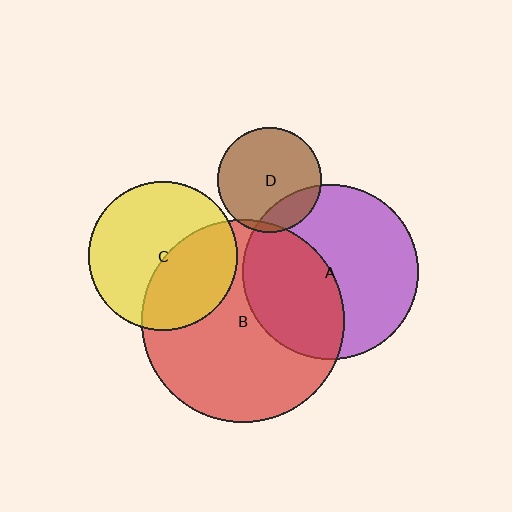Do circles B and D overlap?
Yes.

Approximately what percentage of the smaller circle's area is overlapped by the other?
Approximately 5%.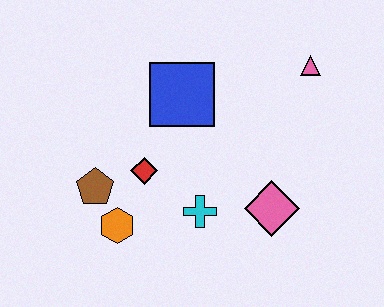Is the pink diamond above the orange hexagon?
Yes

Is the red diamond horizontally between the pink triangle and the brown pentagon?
Yes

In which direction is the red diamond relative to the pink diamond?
The red diamond is to the left of the pink diamond.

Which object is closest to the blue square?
The red diamond is closest to the blue square.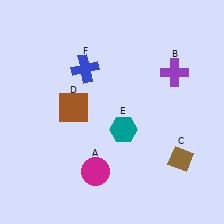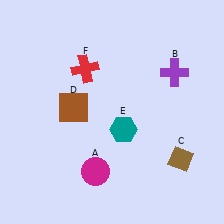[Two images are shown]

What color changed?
The cross (F) changed from blue in Image 1 to red in Image 2.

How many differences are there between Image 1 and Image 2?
There is 1 difference between the two images.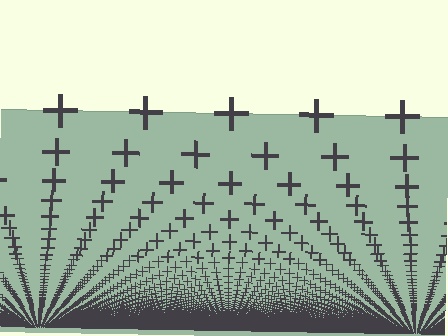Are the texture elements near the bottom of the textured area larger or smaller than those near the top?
Smaller. The gradient is inverted — elements near the bottom are smaller and denser.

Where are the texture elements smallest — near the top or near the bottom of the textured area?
Near the bottom.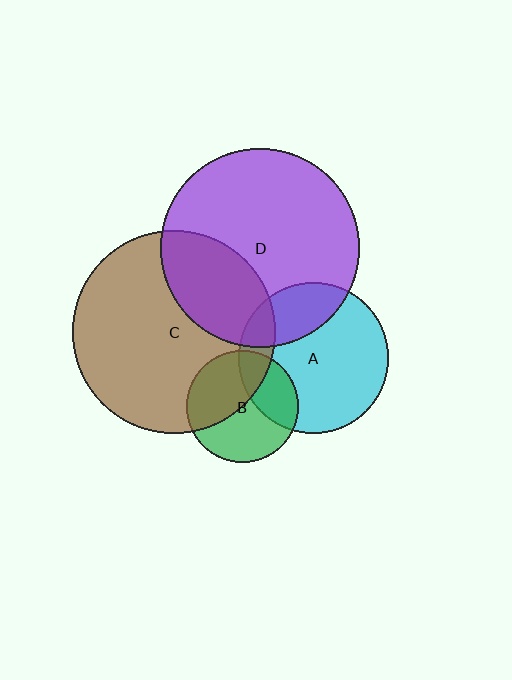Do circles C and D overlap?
Yes.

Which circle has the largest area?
Circle C (brown).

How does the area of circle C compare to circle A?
Approximately 1.8 times.